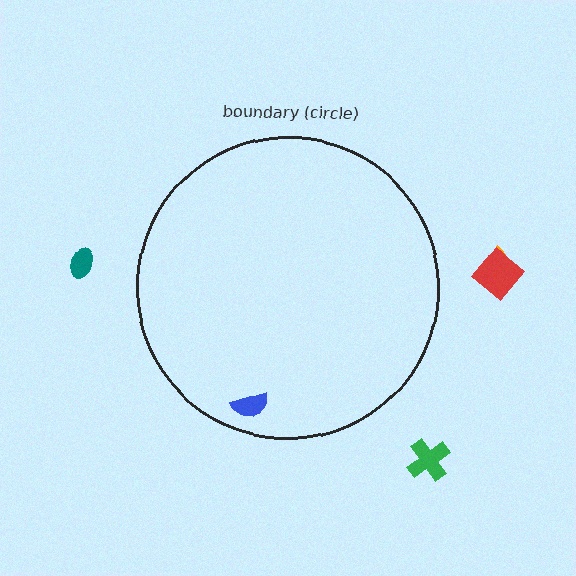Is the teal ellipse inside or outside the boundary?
Outside.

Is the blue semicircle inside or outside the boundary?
Inside.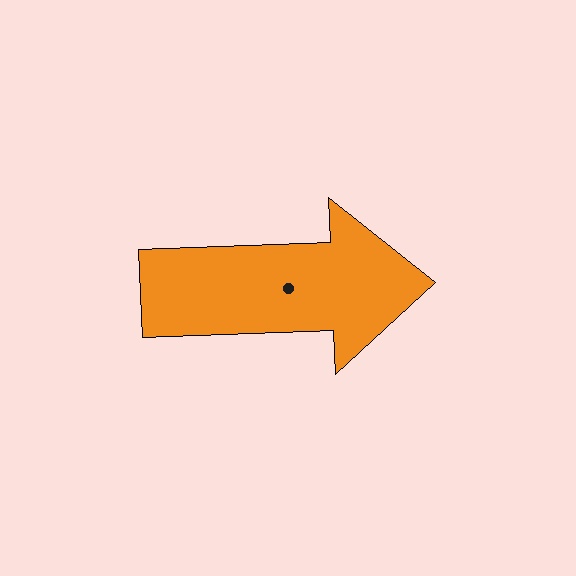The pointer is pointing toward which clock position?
Roughly 3 o'clock.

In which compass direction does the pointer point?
East.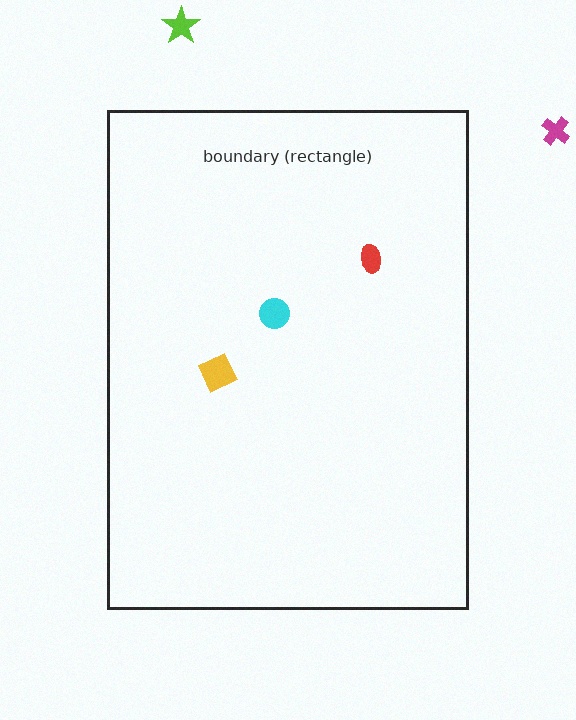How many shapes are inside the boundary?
3 inside, 2 outside.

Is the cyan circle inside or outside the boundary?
Inside.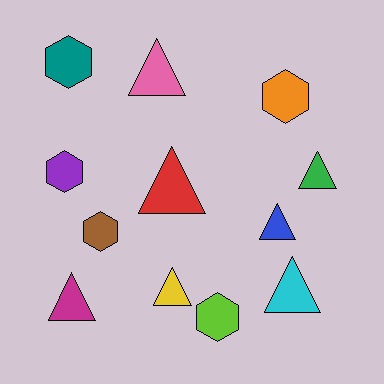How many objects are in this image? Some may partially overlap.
There are 12 objects.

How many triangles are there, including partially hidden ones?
There are 7 triangles.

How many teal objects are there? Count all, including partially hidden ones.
There is 1 teal object.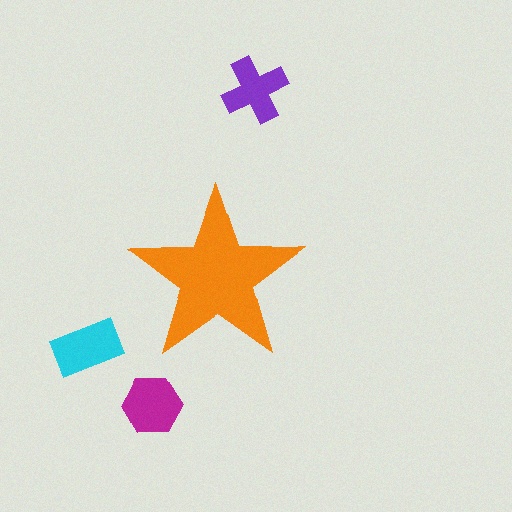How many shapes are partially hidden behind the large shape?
0 shapes are partially hidden.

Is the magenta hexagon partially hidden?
No, the magenta hexagon is fully visible.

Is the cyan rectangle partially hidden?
No, the cyan rectangle is fully visible.